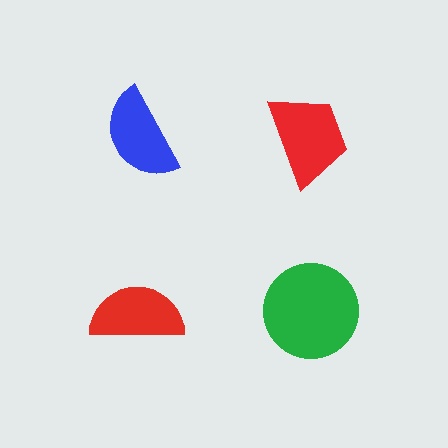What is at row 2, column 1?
A red semicircle.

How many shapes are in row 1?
2 shapes.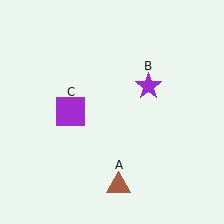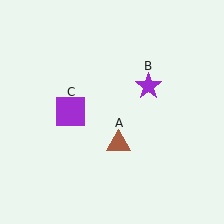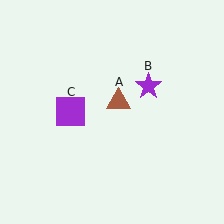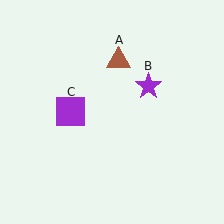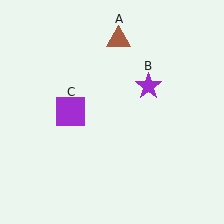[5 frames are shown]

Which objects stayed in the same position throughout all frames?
Purple star (object B) and purple square (object C) remained stationary.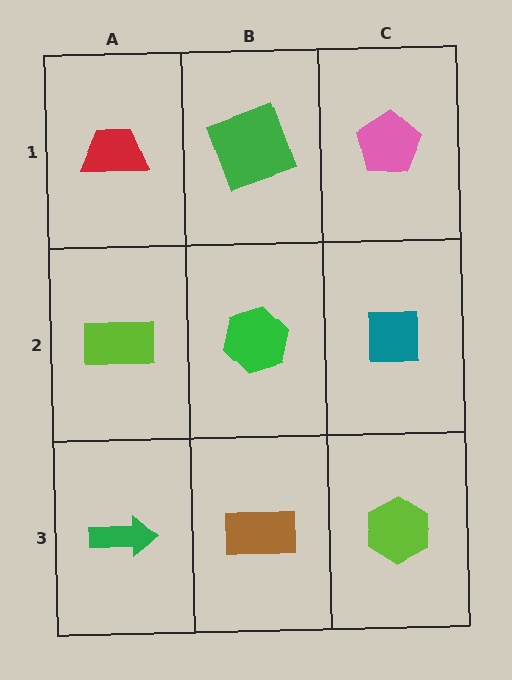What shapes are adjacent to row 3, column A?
A lime rectangle (row 2, column A), a brown rectangle (row 3, column B).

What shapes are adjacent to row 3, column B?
A green hexagon (row 2, column B), a green arrow (row 3, column A), a lime hexagon (row 3, column C).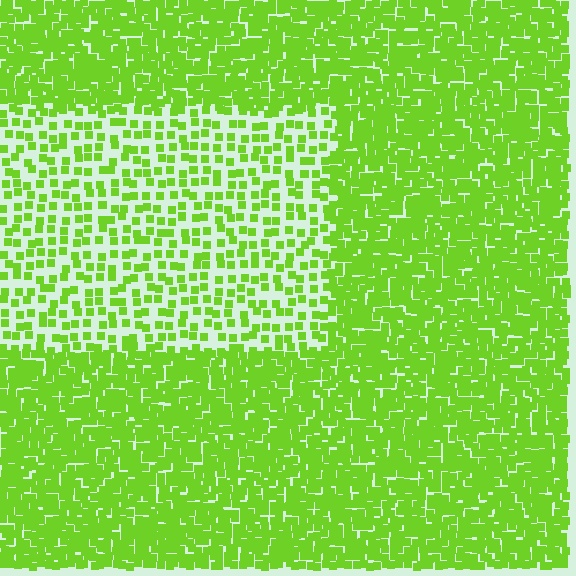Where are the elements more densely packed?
The elements are more densely packed outside the rectangle boundary.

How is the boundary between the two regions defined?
The boundary is defined by a change in element density (approximately 2.5x ratio). All elements are the same color, size, and shape.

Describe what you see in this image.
The image contains small lime elements arranged at two different densities. A rectangle-shaped region is visible where the elements are less densely packed than the surrounding area.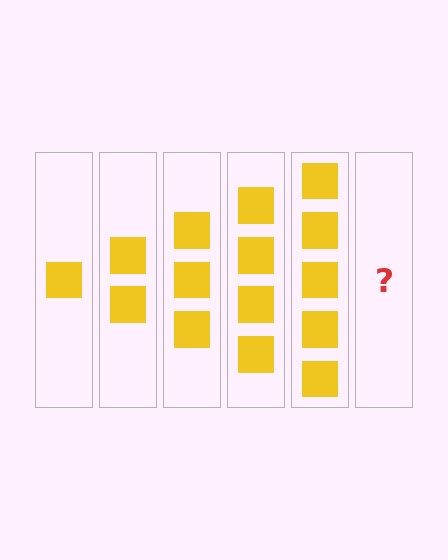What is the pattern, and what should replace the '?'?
The pattern is that each step adds one more square. The '?' should be 6 squares.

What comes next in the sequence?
The next element should be 6 squares.